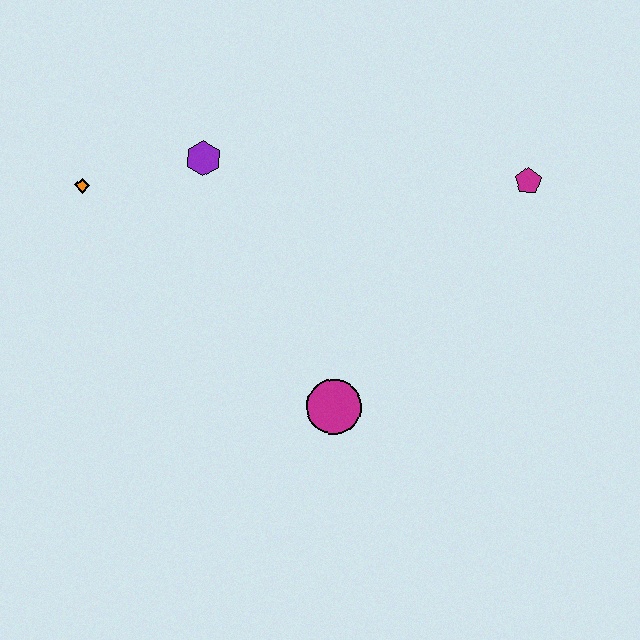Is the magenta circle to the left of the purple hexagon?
No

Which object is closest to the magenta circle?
The purple hexagon is closest to the magenta circle.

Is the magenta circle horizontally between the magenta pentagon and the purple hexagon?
Yes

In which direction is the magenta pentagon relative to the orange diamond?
The magenta pentagon is to the right of the orange diamond.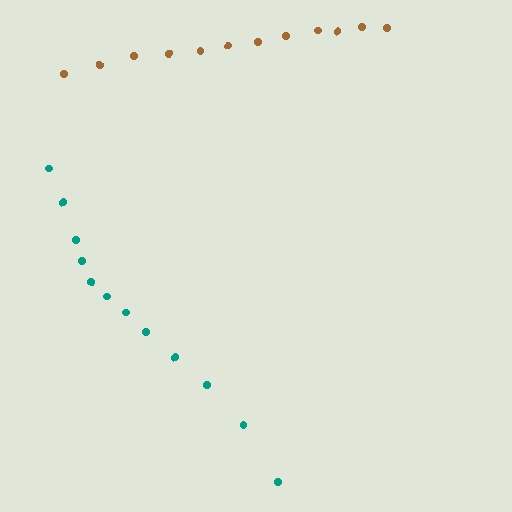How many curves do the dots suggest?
There are 2 distinct paths.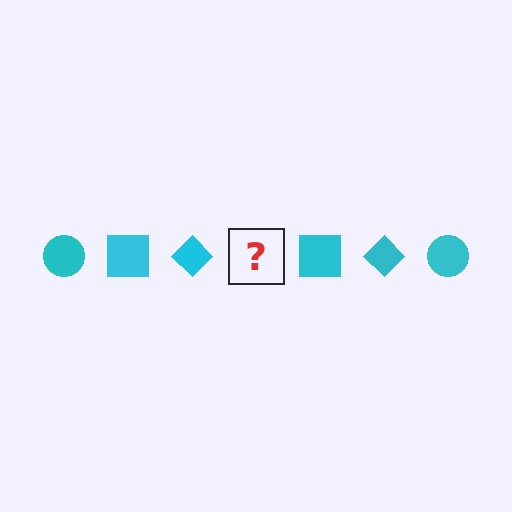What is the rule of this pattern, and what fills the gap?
The rule is that the pattern cycles through circle, square, diamond shapes in cyan. The gap should be filled with a cyan circle.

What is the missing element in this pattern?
The missing element is a cyan circle.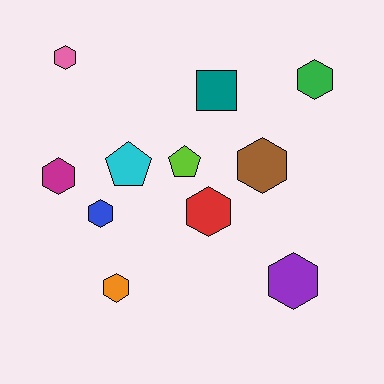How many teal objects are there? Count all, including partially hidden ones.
There is 1 teal object.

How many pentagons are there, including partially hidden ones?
There are 2 pentagons.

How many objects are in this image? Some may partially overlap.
There are 11 objects.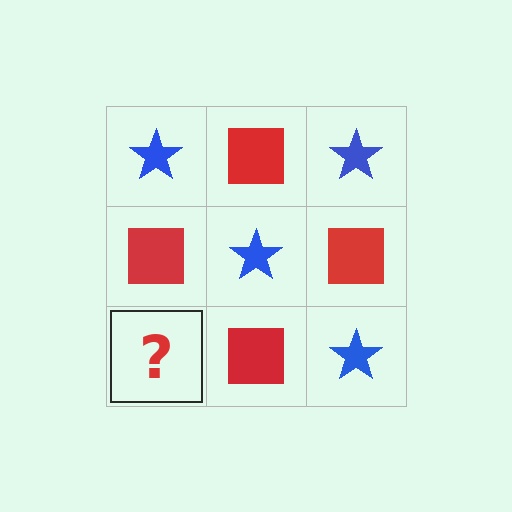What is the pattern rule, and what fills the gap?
The rule is that it alternates blue star and red square in a checkerboard pattern. The gap should be filled with a blue star.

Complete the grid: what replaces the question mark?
The question mark should be replaced with a blue star.